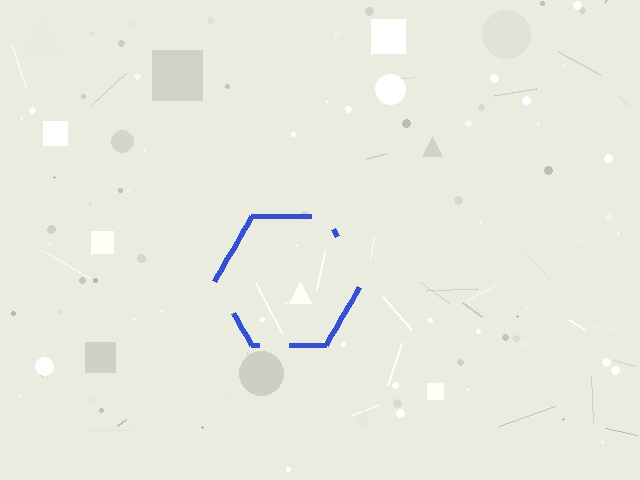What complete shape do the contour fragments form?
The contour fragments form a hexagon.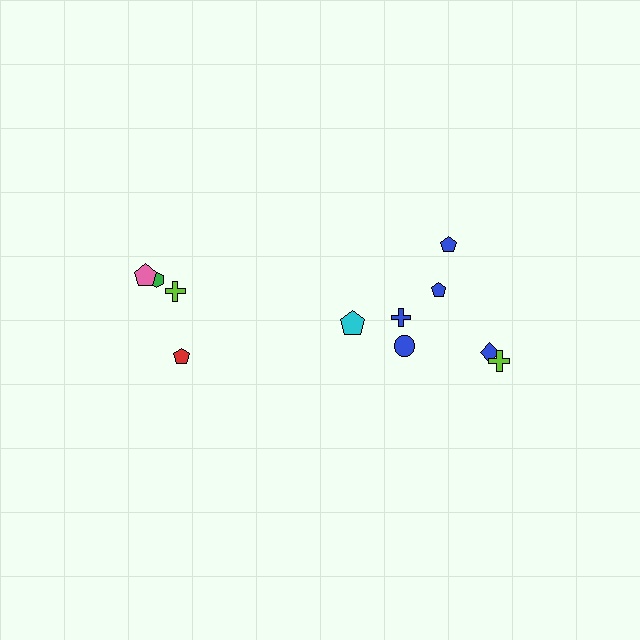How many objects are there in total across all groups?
There are 11 objects.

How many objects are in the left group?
There are 4 objects.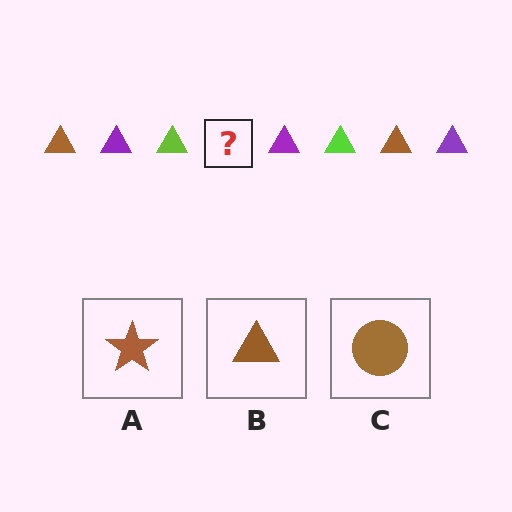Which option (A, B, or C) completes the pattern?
B.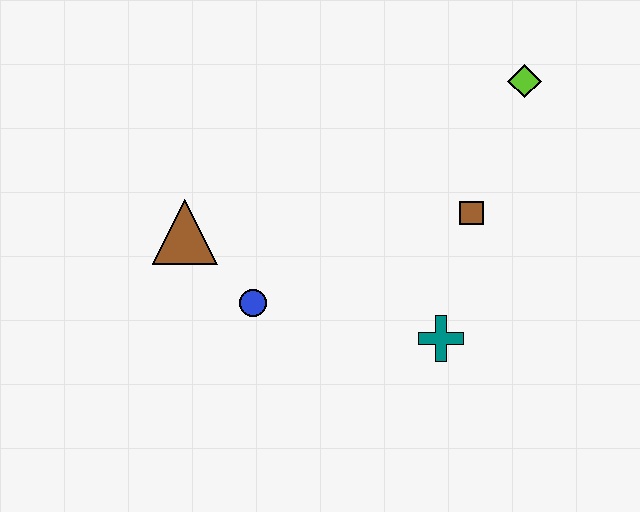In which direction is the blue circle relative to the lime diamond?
The blue circle is to the left of the lime diamond.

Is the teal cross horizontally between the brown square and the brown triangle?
Yes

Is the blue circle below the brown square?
Yes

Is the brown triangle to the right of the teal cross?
No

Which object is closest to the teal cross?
The brown square is closest to the teal cross.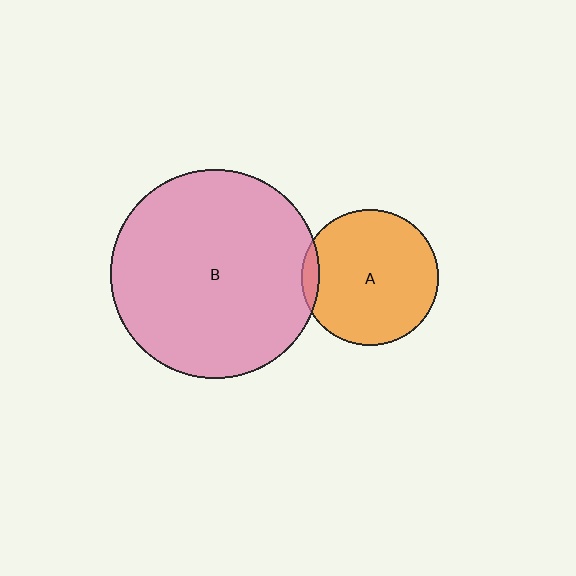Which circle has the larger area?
Circle B (pink).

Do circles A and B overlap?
Yes.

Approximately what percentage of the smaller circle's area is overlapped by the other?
Approximately 5%.